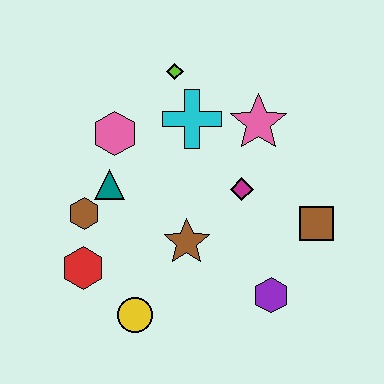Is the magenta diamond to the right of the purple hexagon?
No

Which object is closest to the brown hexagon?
The teal triangle is closest to the brown hexagon.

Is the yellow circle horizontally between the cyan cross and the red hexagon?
Yes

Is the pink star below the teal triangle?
No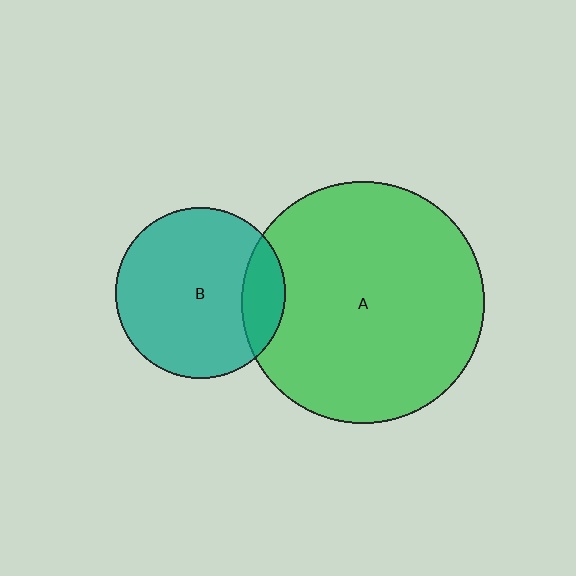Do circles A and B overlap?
Yes.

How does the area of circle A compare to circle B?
Approximately 2.0 times.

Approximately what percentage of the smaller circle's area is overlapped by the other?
Approximately 15%.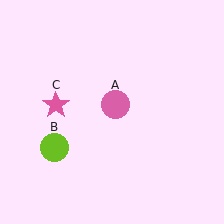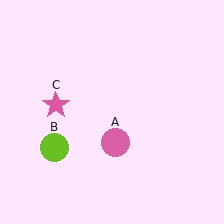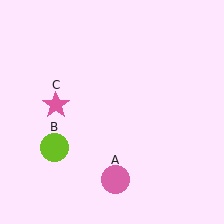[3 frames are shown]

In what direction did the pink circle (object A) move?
The pink circle (object A) moved down.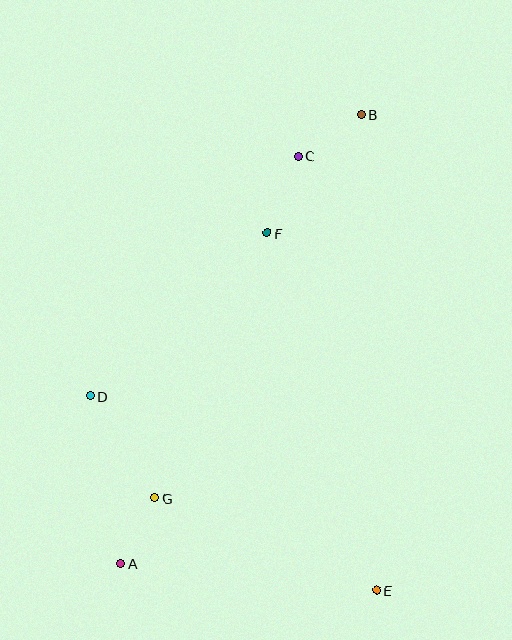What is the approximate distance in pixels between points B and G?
The distance between B and G is approximately 435 pixels.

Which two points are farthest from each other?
Points A and B are farthest from each other.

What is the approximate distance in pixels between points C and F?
The distance between C and F is approximately 83 pixels.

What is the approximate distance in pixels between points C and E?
The distance between C and E is approximately 441 pixels.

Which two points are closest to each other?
Points A and G are closest to each other.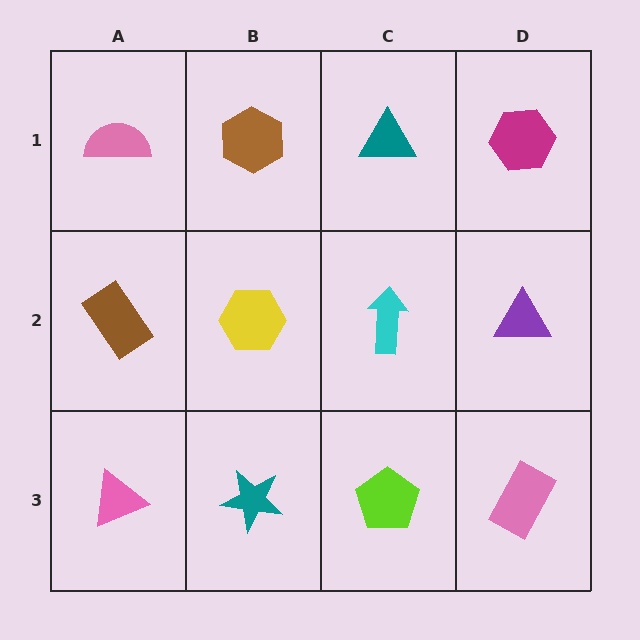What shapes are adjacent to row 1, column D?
A purple triangle (row 2, column D), a teal triangle (row 1, column C).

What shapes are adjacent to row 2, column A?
A pink semicircle (row 1, column A), a pink triangle (row 3, column A), a yellow hexagon (row 2, column B).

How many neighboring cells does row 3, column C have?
3.